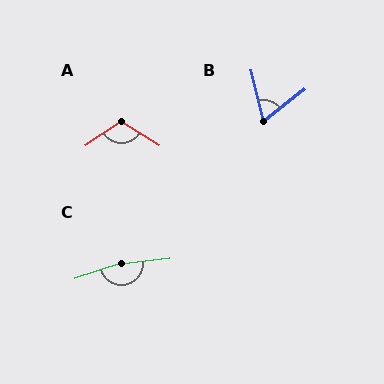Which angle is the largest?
C, at approximately 169 degrees.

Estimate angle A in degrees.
Approximately 113 degrees.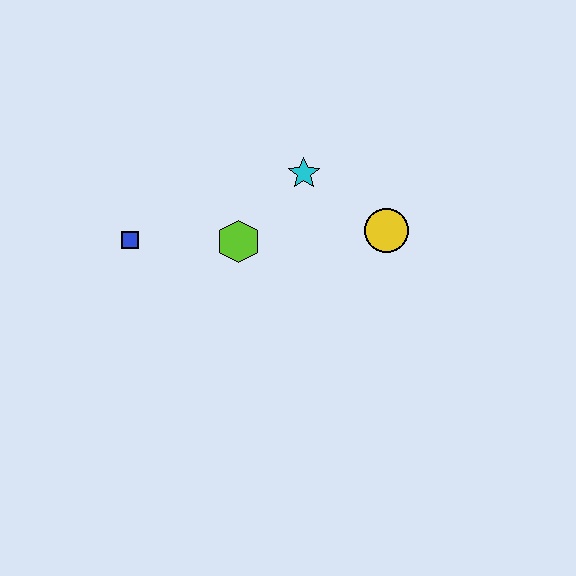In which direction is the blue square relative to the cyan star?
The blue square is to the left of the cyan star.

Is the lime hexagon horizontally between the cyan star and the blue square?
Yes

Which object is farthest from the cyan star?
The blue square is farthest from the cyan star.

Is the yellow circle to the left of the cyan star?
No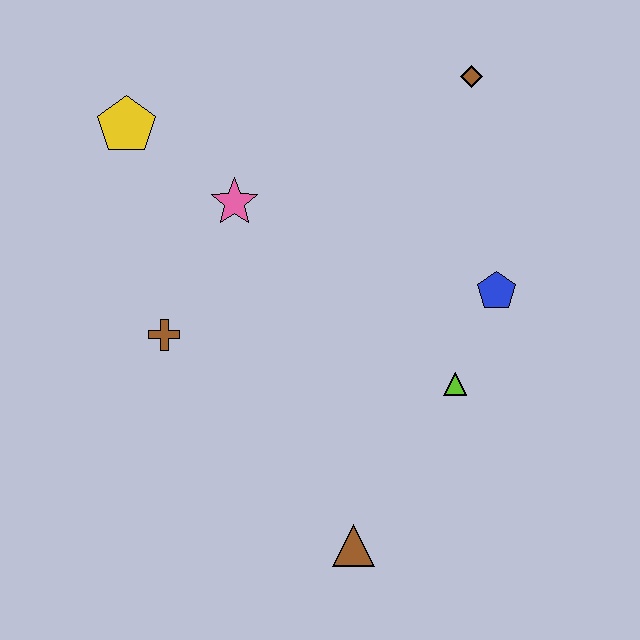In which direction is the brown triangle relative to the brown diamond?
The brown triangle is below the brown diamond.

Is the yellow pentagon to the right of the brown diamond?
No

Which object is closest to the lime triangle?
The blue pentagon is closest to the lime triangle.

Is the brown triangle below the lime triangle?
Yes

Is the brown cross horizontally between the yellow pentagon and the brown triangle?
Yes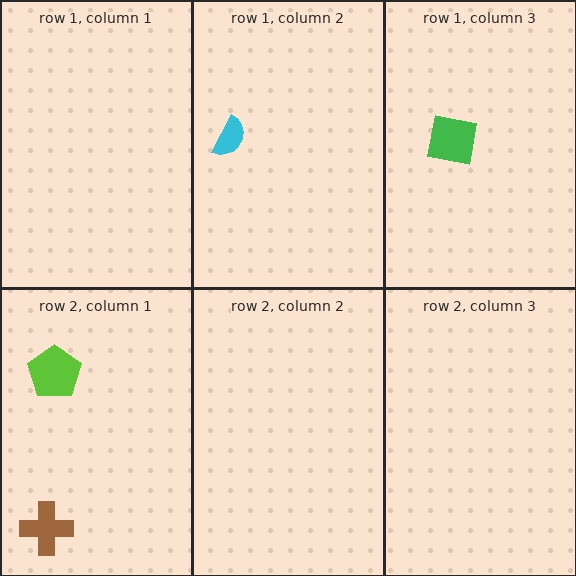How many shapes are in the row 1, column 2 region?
1.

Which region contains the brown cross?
The row 2, column 1 region.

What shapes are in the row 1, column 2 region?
The cyan semicircle.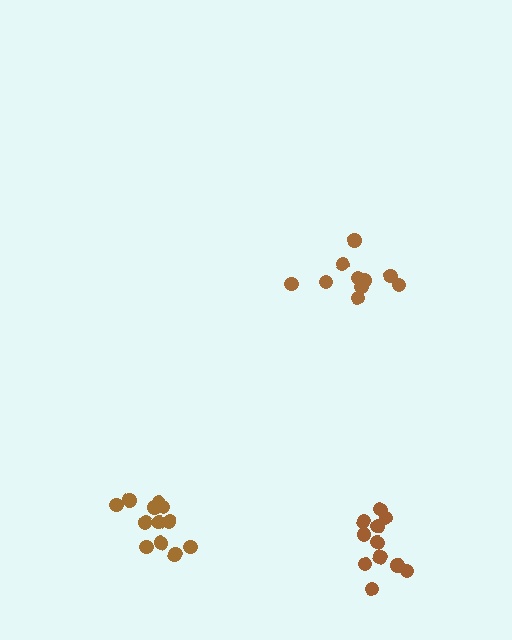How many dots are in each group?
Group 1: 10 dots, Group 2: 11 dots, Group 3: 12 dots (33 total).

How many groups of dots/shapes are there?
There are 3 groups.